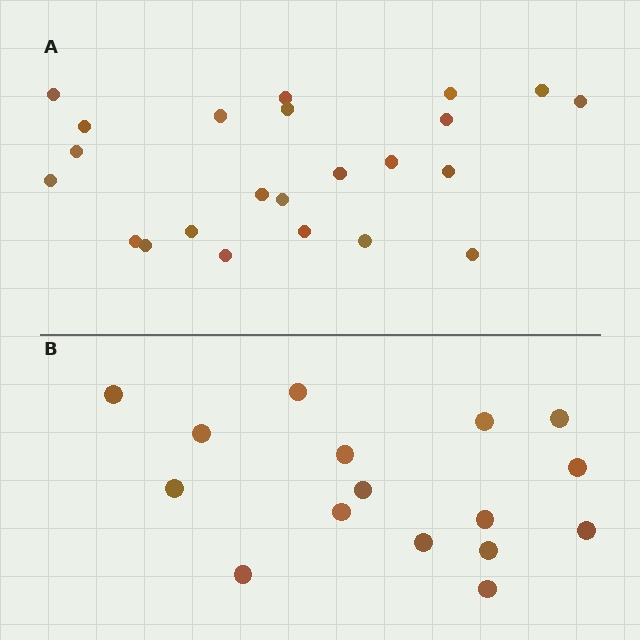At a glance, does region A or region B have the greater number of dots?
Region A (the top region) has more dots.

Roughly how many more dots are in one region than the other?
Region A has roughly 8 or so more dots than region B.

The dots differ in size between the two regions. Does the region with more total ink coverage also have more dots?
No. Region B has more total ink coverage because its dots are larger, but region A actually contains more individual dots. Total area can be misleading — the number of items is what matters here.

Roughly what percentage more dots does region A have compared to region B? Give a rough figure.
About 45% more.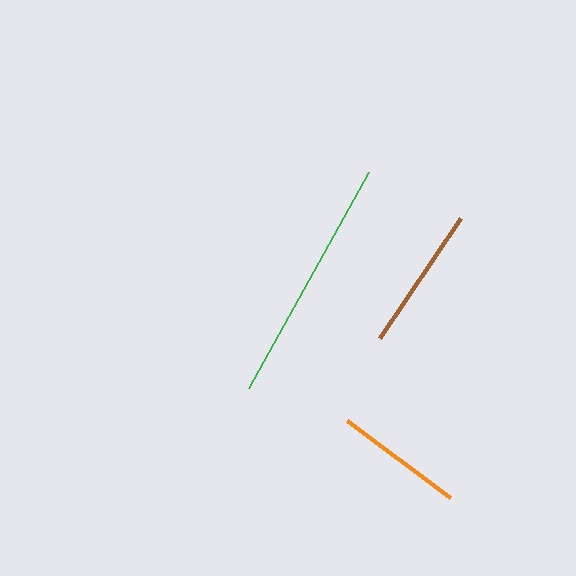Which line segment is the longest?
The green line is the longest at approximately 247 pixels.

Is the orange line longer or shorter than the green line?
The green line is longer than the orange line.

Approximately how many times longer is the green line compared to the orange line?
The green line is approximately 1.9 times the length of the orange line.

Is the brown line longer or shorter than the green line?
The green line is longer than the brown line.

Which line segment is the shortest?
The orange line is the shortest at approximately 129 pixels.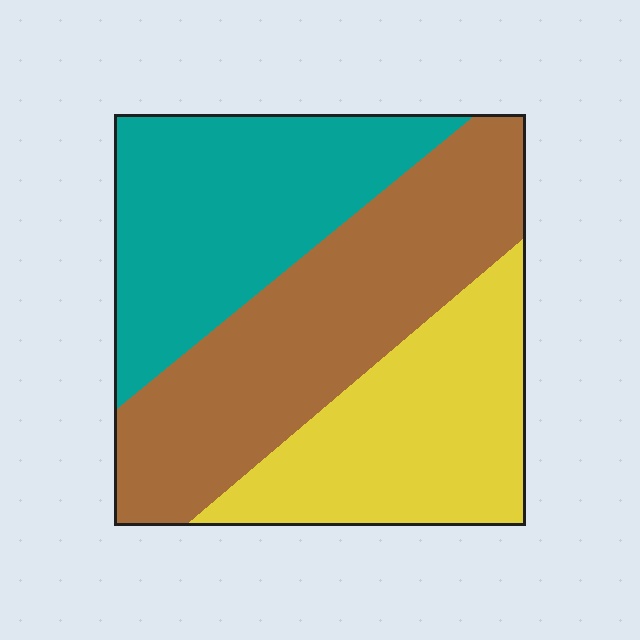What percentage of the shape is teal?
Teal covers around 30% of the shape.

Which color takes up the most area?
Brown, at roughly 40%.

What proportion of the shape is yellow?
Yellow covers about 30% of the shape.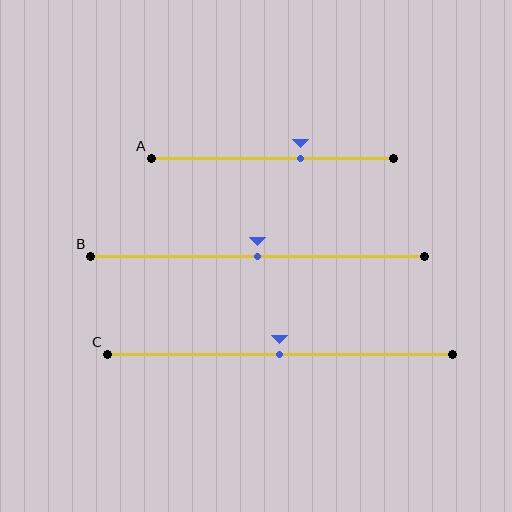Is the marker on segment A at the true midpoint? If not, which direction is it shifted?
No, the marker on segment A is shifted to the right by about 12% of the segment length.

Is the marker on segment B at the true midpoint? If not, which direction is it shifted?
Yes, the marker on segment B is at the true midpoint.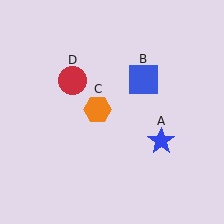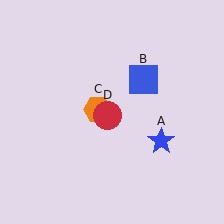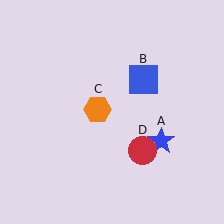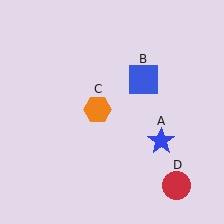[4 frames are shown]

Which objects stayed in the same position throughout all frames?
Blue star (object A) and blue square (object B) and orange hexagon (object C) remained stationary.